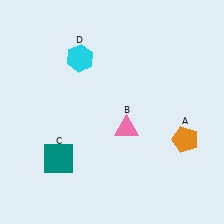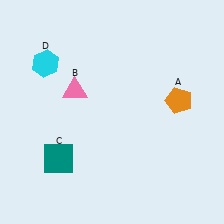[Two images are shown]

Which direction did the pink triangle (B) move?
The pink triangle (B) moved left.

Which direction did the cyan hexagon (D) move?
The cyan hexagon (D) moved left.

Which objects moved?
The objects that moved are: the orange pentagon (A), the pink triangle (B), the cyan hexagon (D).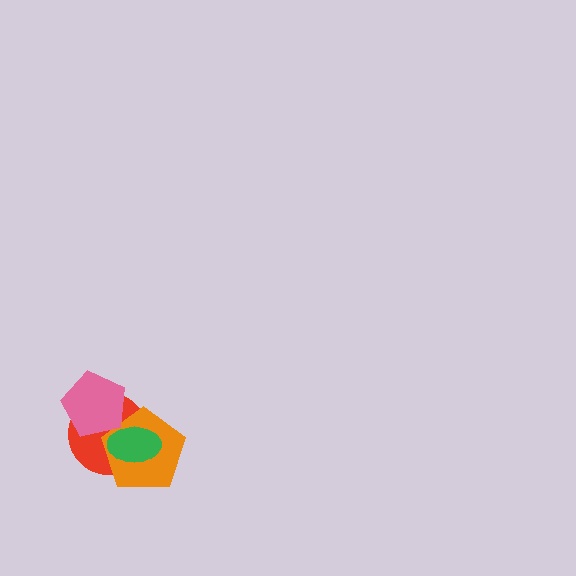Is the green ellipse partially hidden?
No, no other shape covers it.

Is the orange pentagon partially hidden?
Yes, it is partially covered by another shape.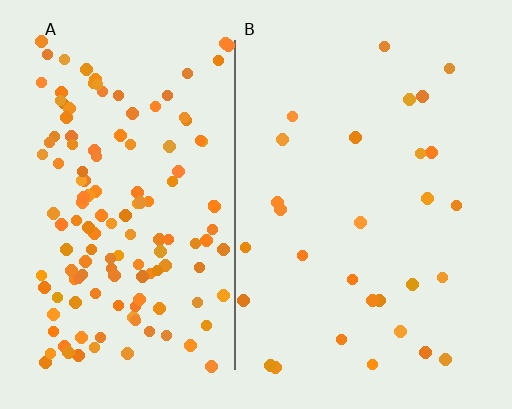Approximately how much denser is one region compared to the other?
Approximately 4.8× — region A over region B.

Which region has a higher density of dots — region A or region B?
A (the left).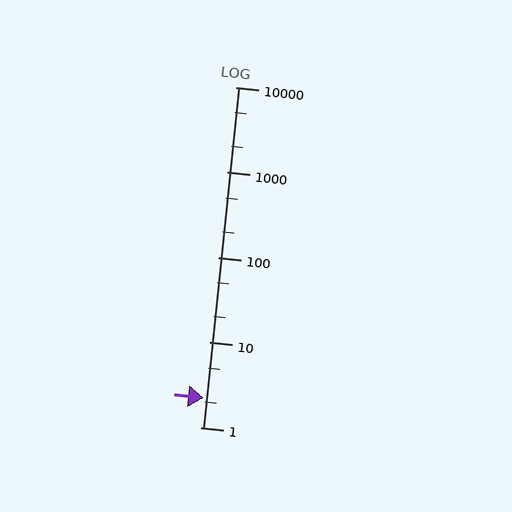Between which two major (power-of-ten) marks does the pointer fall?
The pointer is between 1 and 10.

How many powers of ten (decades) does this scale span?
The scale spans 4 decades, from 1 to 10000.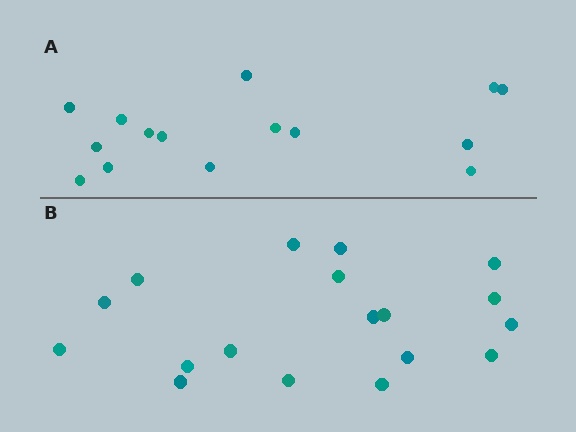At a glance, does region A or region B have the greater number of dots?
Region B (the bottom region) has more dots.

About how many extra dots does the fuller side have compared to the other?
Region B has just a few more — roughly 2 or 3 more dots than region A.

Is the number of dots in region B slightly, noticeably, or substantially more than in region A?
Region B has only slightly more — the two regions are fairly close. The ratio is roughly 1.2 to 1.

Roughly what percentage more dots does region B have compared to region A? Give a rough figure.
About 20% more.